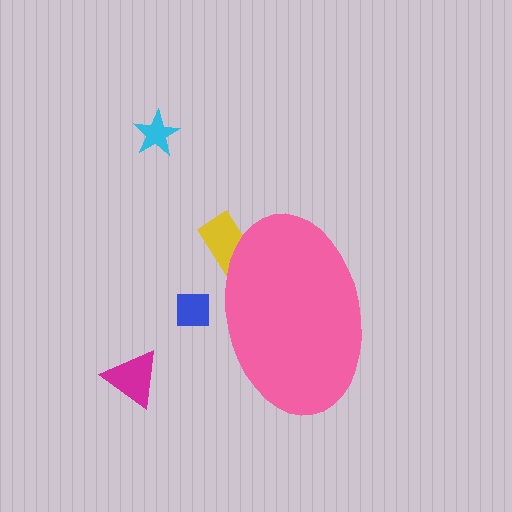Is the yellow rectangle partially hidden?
Yes, the yellow rectangle is partially hidden behind the pink ellipse.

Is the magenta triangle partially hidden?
No, the magenta triangle is fully visible.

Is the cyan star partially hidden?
No, the cyan star is fully visible.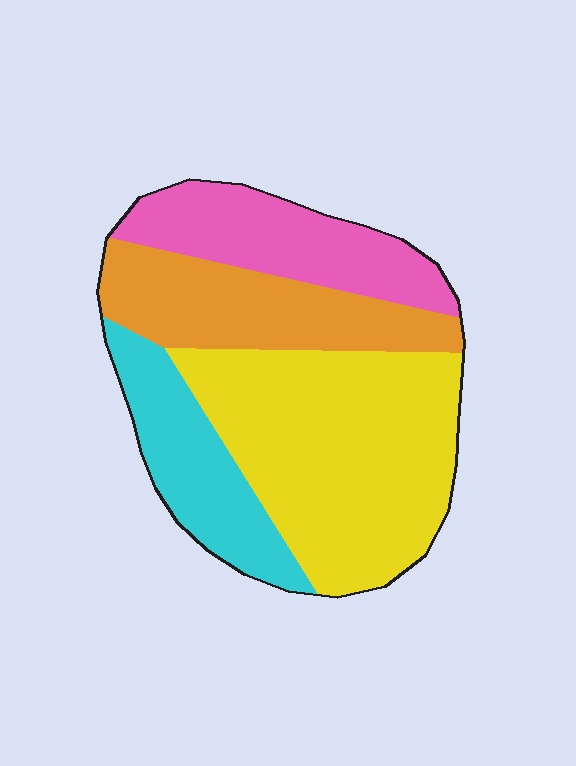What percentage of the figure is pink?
Pink covers about 20% of the figure.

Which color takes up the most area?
Yellow, at roughly 40%.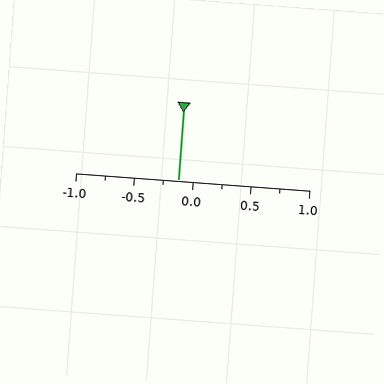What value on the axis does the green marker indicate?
The marker indicates approximately -0.12.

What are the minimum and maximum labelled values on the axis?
The axis runs from -1.0 to 1.0.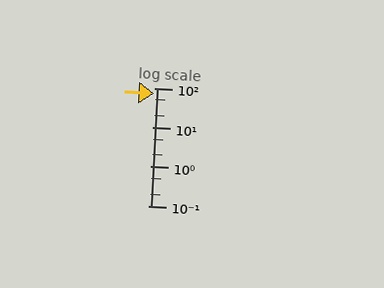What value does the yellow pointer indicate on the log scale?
The pointer indicates approximately 71.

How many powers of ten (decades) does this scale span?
The scale spans 3 decades, from 0.1 to 100.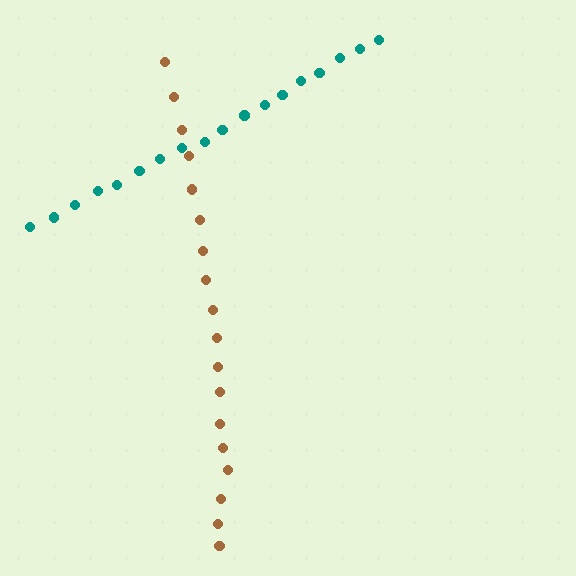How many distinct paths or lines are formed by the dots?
There are 2 distinct paths.